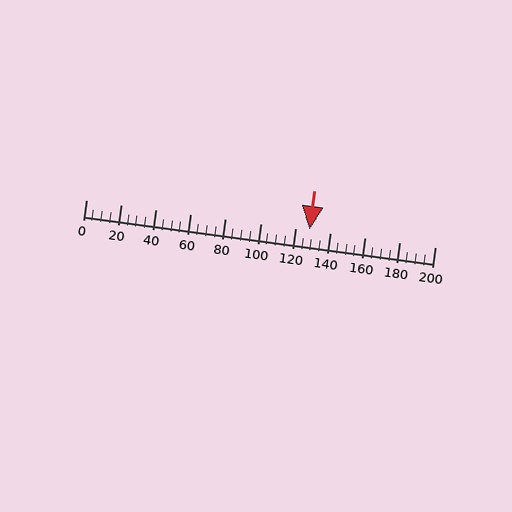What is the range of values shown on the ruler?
The ruler shows values from 0 to 200.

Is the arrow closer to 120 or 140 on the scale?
The arrow is closer to 120.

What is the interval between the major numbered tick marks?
The major tick marks are spaced 20 units apart.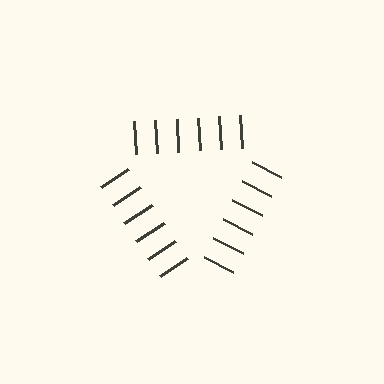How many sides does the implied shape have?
3 sides — the line-ends trace a triangle.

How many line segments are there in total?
18 — 6 along each of the 3 edges.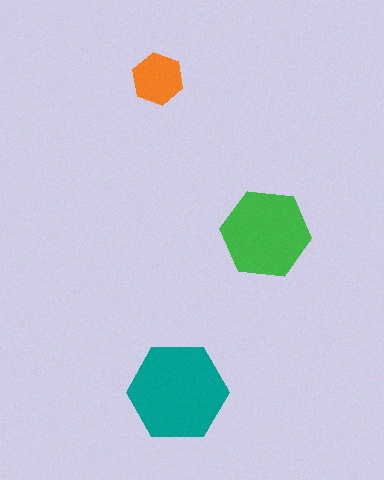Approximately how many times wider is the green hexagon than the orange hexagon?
About 1.5 times wider.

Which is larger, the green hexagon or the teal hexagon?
The teal one.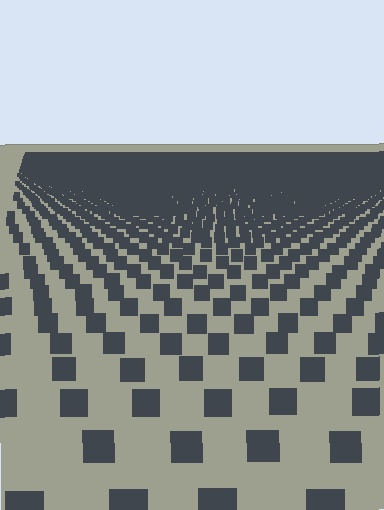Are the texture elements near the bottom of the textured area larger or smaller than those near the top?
Larger. Near the bottom, elements are closer to the viewer and appear at a bigger on-screen size.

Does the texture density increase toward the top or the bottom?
Density increases toward the top.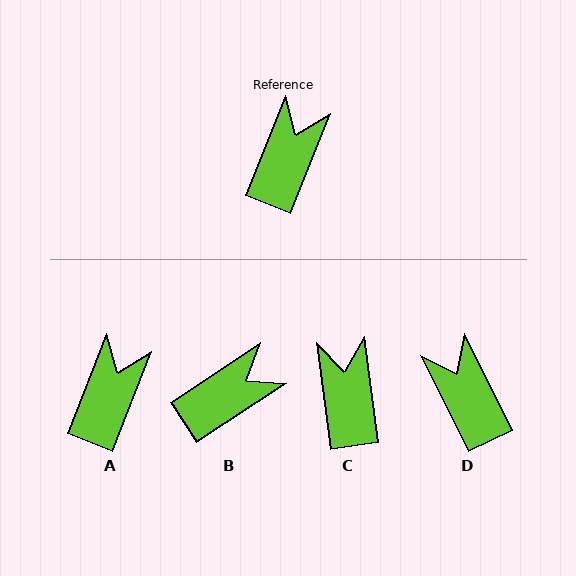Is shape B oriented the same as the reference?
No, it is off by about 35 degrees.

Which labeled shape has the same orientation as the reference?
A.